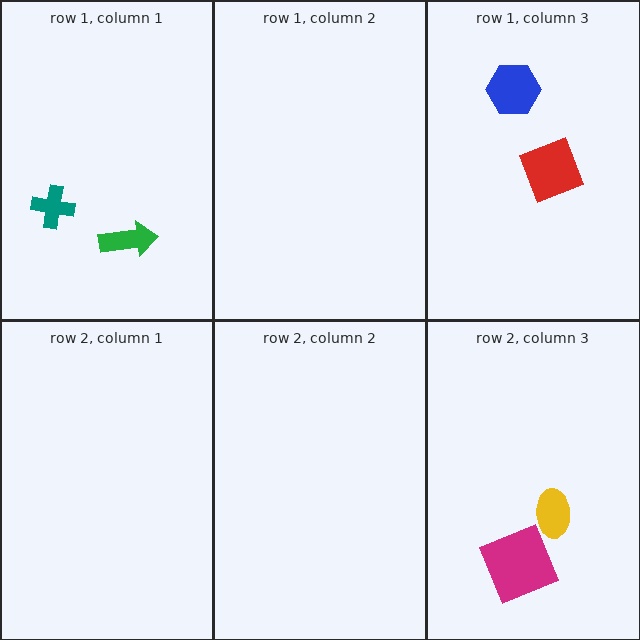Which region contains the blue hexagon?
The row 1, column 3 region.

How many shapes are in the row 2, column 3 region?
2.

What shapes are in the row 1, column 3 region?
The blue hexagon, the red diamond.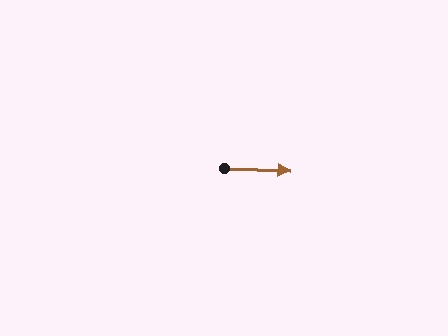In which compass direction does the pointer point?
East.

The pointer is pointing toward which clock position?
Roughly 3 o'clock.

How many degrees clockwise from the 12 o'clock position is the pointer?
Approximately 92 degrees.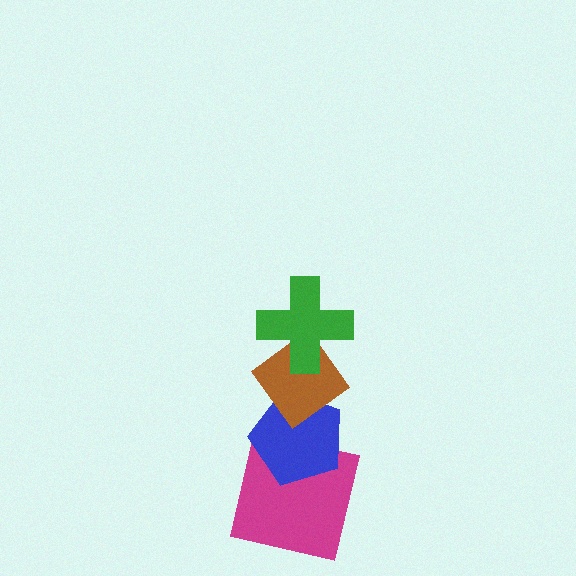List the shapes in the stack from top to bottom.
From top to bottom: the green cross, the brown diamond, the blue pentagon, the magenta square.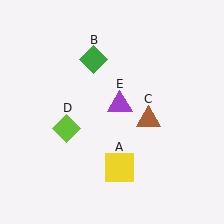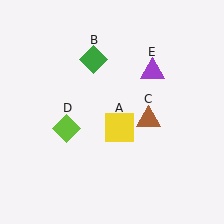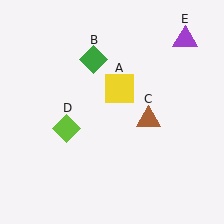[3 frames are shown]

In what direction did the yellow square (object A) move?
The yellow square (object A) moved up.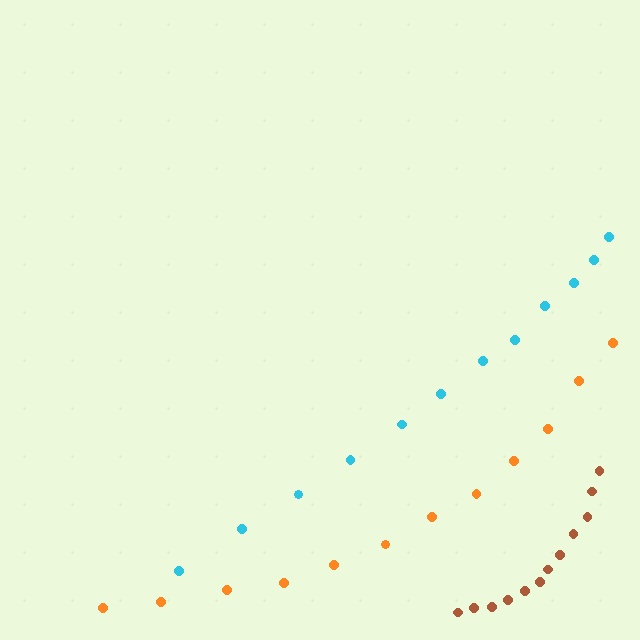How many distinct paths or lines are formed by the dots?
There are 3 distinct paths.